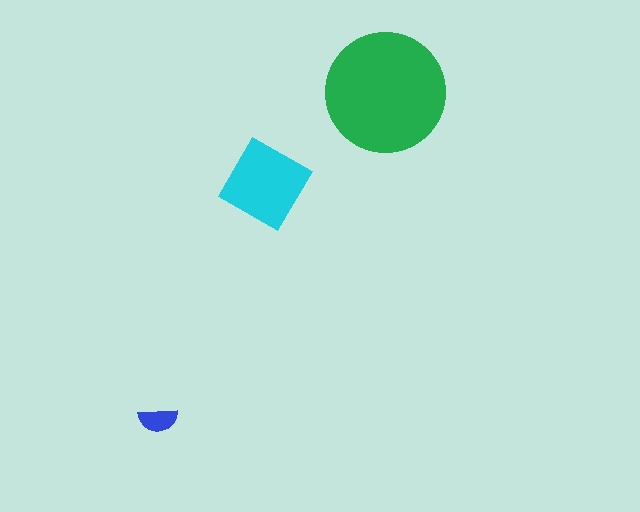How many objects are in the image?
There are 3 objects in the image.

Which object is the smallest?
The blue semicircle.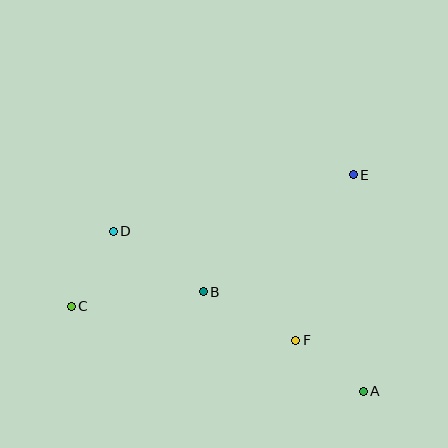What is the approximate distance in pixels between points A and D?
The distance between A and D is approximately 297 pixels.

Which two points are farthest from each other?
Points C and E are farthest from each other.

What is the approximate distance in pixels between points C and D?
The distance between C and D is approximately 86 pixels.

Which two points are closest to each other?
Points A and F are closest to each other.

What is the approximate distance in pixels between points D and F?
The distance between D and F is approximately 213 pixels.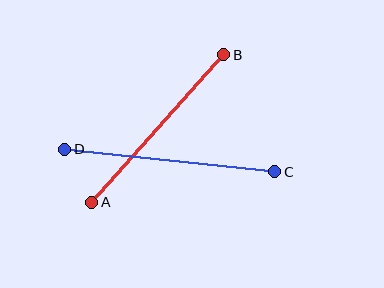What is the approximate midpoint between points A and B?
The midpoint is at approximately (158, 129) pixels.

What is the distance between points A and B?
The distance is approximately 198 pixels.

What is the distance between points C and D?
The distance is approximately 211 pixels.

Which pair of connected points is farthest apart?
Points C and D are farthest apart.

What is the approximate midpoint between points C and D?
The midpoint is at approximately (170, 161) pixels.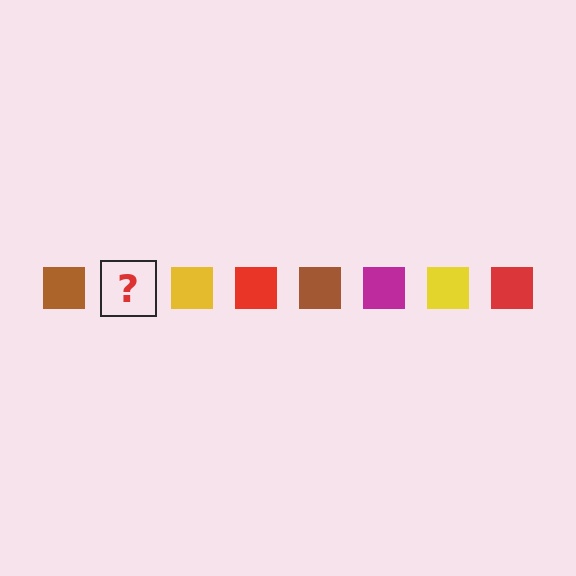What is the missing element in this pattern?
The missing element is a magenta square.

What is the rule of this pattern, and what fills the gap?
The rule is that the pattern cycles through brown, magenta, yellow, red squares. The gap should be filled with a magenta square.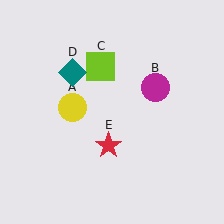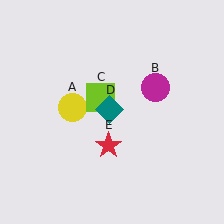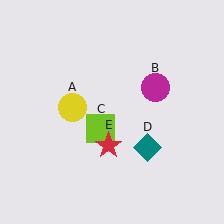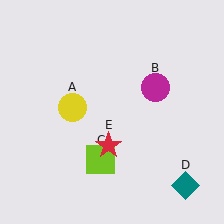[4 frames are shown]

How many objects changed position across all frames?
2 objects changed position: lime square (object C), teal diamond (object D).